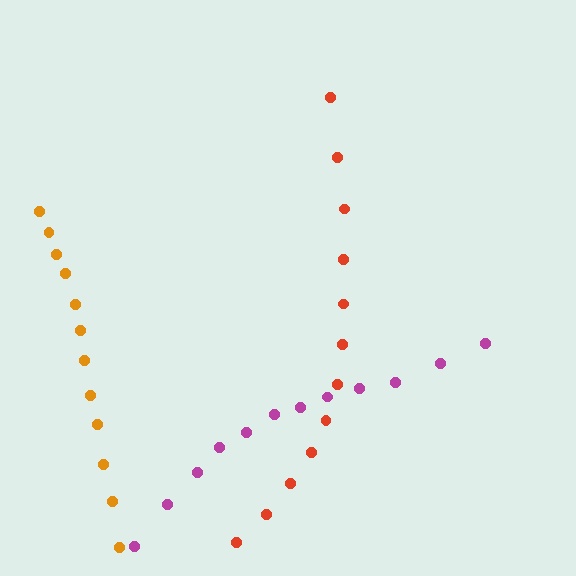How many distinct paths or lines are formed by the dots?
There are 3 distinct paths.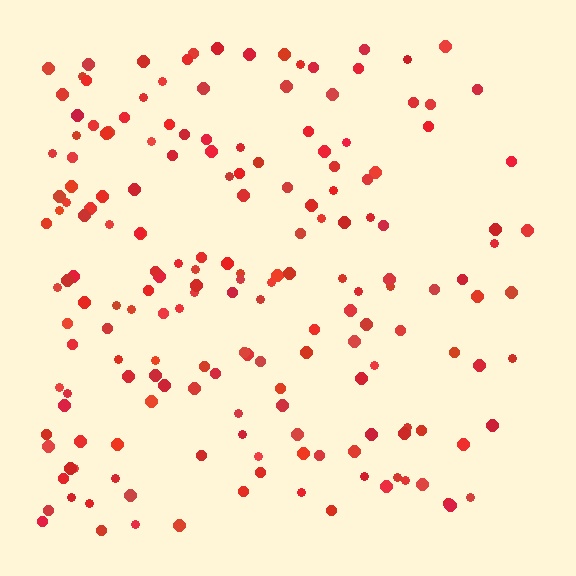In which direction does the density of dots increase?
From right to left, with the left side densest.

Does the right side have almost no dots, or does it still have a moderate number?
Still a moderate number, just noticeably fewer than the left.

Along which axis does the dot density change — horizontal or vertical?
Horizontal.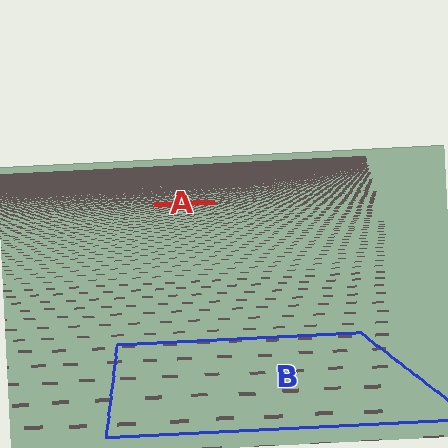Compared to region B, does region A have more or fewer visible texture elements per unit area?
Region A has more texture elements per unit area — they are packed more densely because it is farther away.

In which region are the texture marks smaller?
The texture marks are smaller in region A, because it is farther away.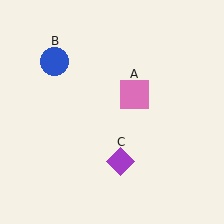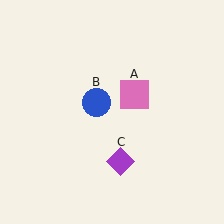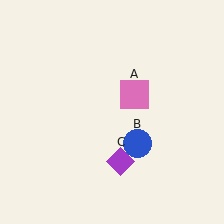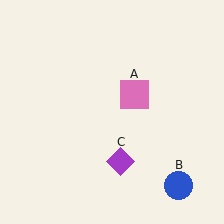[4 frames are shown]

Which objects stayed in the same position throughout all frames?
Pink square (object A) and purple diamond (object C) remained stationary.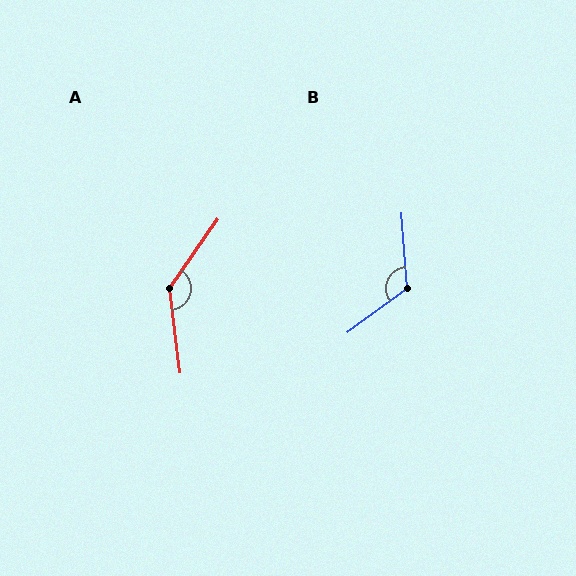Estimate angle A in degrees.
Approximately 138 degrees.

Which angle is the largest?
A, at approximately 138 degrees.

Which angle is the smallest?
B, at approximately 122 degrees.